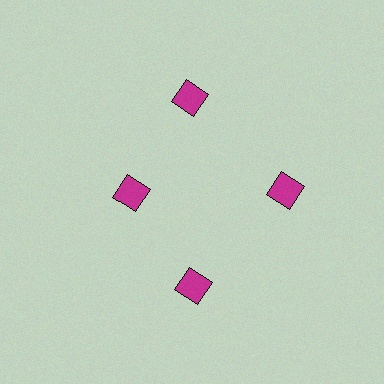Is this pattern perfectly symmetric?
No. The 4 magenta squares are arranged in a ring, but one element near the 9 o'clock position is pulled inward toward the center, breaking the 4-fold rotational symmetry.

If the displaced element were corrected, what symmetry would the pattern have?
It would have 4-fold rotational symmetry — the pattern would map onto itself every 90 degrees.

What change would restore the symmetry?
The symmetry would be restored by moving it outward, back onto the ring so that all 4 squares sit at equal angles and equal distance from the center.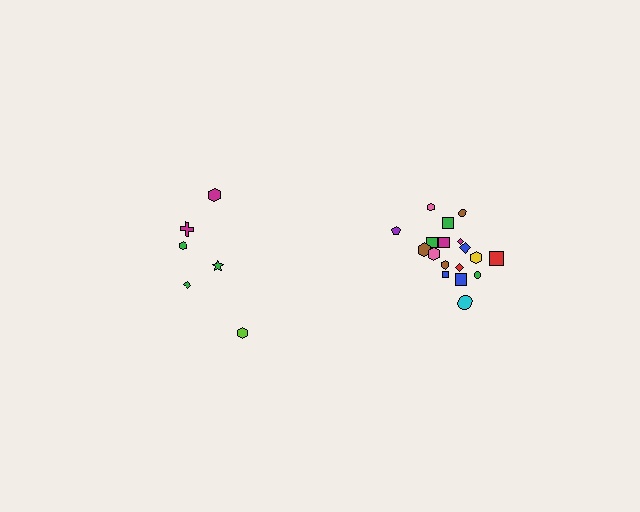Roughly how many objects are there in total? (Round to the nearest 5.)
Roughly 25 objects in total.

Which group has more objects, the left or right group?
The right group.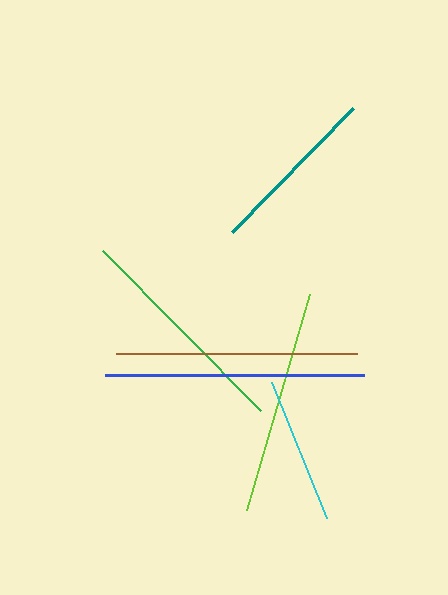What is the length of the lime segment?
The lime segment is approximately 225 pixels long.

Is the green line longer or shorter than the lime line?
The lime line is longer than the green line.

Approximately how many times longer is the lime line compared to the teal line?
The lime line is approximately 1.3 times the length of the teal line.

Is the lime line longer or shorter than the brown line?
The brown line is longer than the lime line.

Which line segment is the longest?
The blue line is the longest at approximately 259 pixels.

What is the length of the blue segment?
The blue segment is approximately 259 pixels long.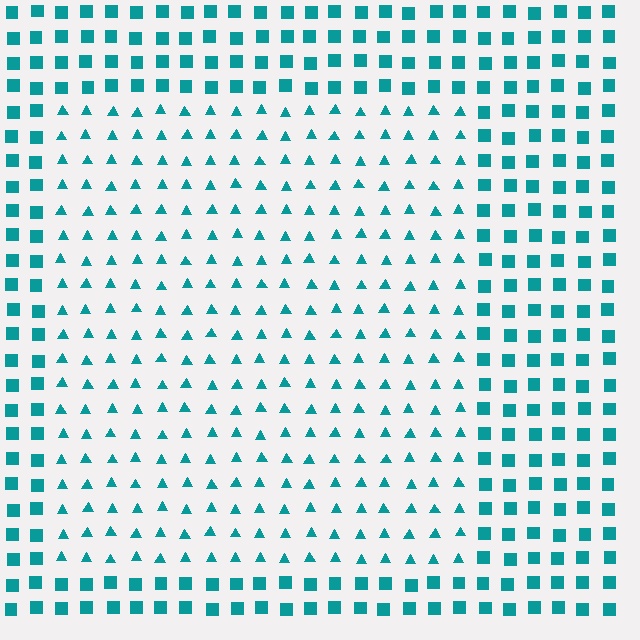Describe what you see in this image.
The image is filled with small teal elements arranged in a uniform grid. A rectangle-shaped region contains triangles, while the surrounding area contains squares. The boundary is defined purely by the change in element shape.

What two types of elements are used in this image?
The image uses triangles inside the rectangle region and squares outside it.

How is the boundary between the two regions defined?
The boundary is defined by a change in element shape: triangles inside vs. squares outside. All elements share the same color and spacing.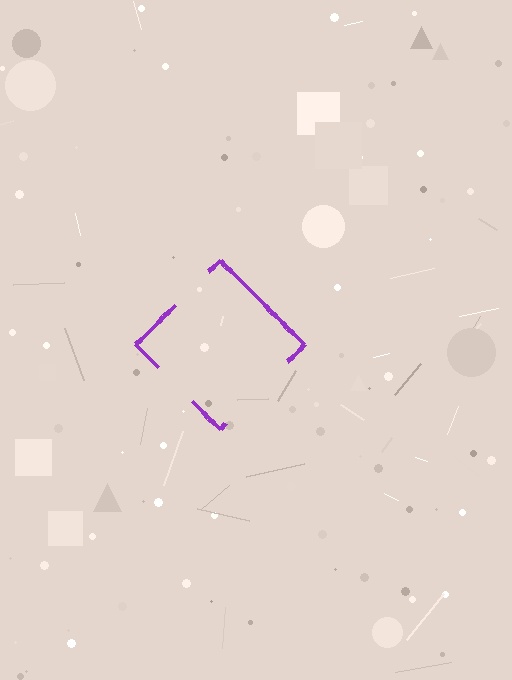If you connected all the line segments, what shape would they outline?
They would outline a diamond.